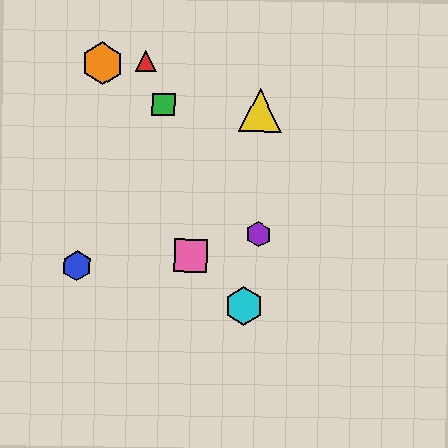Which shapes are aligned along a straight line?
The red triangle, the green square, the cyan hexagon are aligned along a straight line.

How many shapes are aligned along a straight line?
3 shapes (the red triangle, the green square, the cyan hexagon) are aligned along a straight line.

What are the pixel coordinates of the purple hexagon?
The purple hexagon is at (258, 235).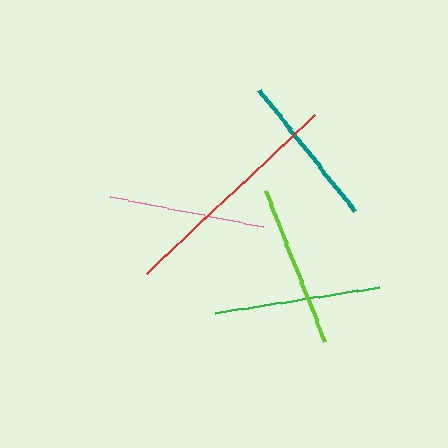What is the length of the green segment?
The green segment is approximately 167 pixels long.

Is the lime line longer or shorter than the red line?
The red line is longer than the lime line.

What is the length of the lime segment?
The lime segment is approximately 161 pixels long.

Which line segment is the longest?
The red line is the longest at approximately 230 pixels.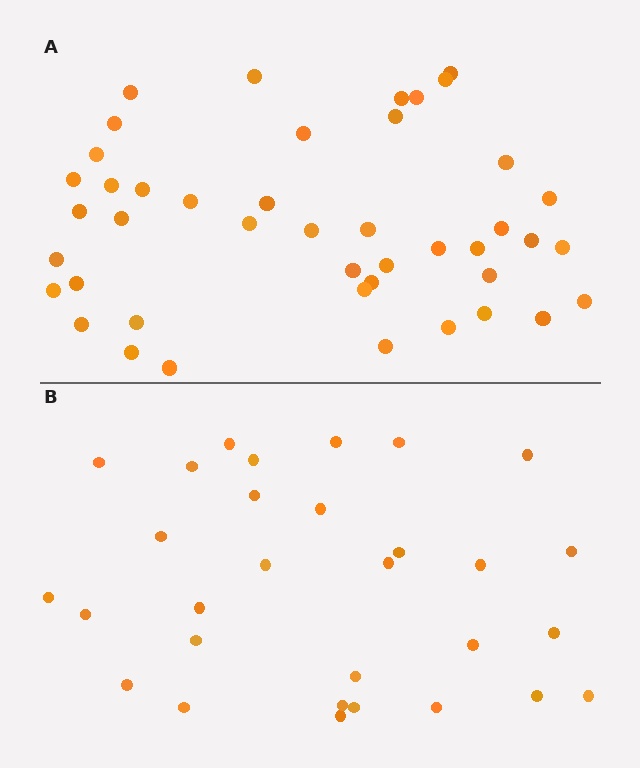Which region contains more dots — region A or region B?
Region A (the top region) has more dots.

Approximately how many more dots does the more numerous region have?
Region A has approximately 15 more dots than region B.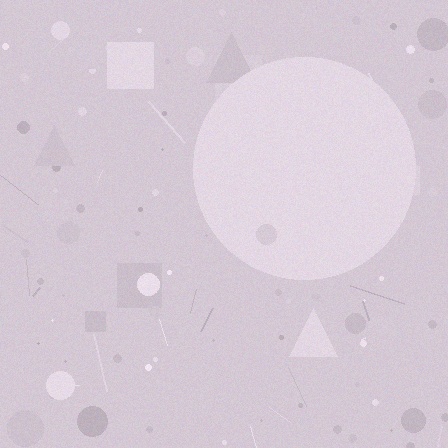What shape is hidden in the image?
A circle is hidden in the image.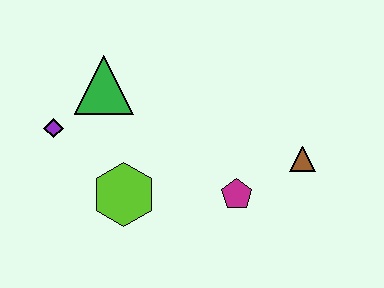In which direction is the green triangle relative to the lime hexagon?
The green triangle is above the lime hexagon.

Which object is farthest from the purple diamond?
The brown triangle is farthest from the purple diamond.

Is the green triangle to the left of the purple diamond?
No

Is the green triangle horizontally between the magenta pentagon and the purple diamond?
Yes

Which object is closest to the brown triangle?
The magenta pentagon is closest to the brown triangle.